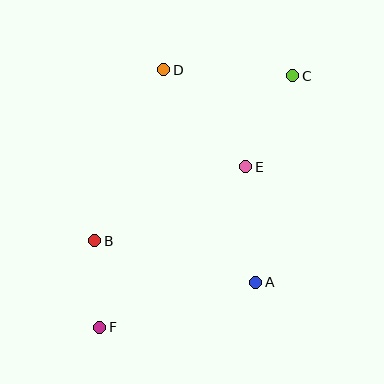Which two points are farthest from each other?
Points C and F are farthest from each other.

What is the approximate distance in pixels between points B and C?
The distance between B and C is approximately 258 pixels.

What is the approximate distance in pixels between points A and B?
The distance between A and B is approximately 166 pixels.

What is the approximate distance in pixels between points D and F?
The distance between D and F is approximately 266 pixels.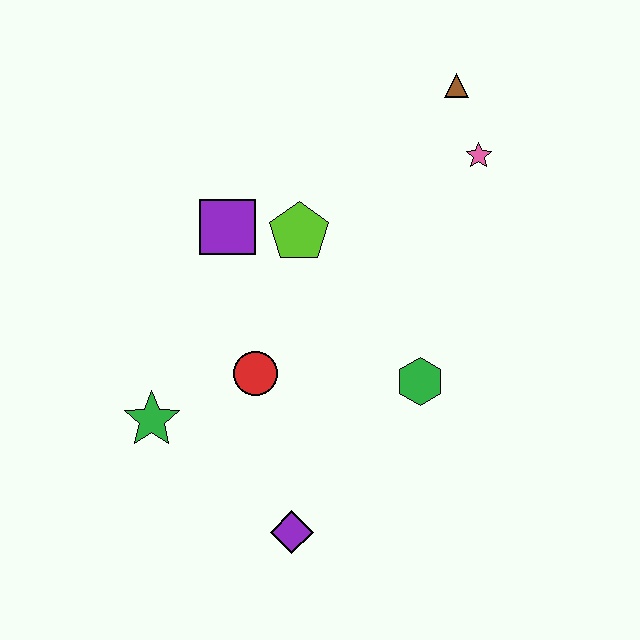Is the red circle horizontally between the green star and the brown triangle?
Yes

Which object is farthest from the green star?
The brown triangle is farthest from the green star.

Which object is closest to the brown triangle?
The pink star is closest to the brown triangle.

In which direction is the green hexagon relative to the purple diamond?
The green hexagon is above the purple diamond.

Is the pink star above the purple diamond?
Yes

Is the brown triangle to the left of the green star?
No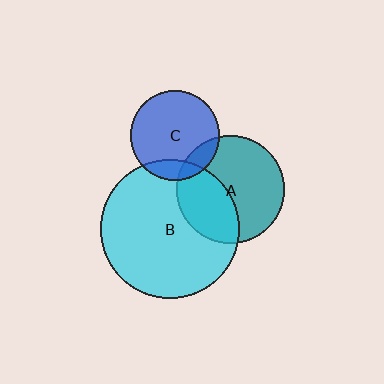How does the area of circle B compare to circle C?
Approximately 2.4 times.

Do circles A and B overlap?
Yes.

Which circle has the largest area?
Circle B (cyan).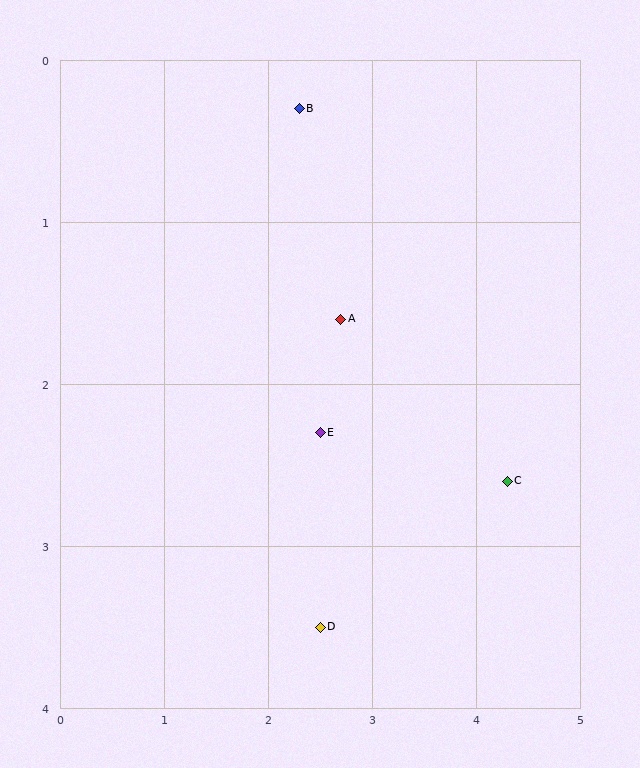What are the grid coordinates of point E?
Point E is at approximately (2.5, 2.3).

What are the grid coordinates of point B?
Point B is at approximately (2.3, 0.3).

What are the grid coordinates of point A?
Point A is at approximately (2.7, 1.6).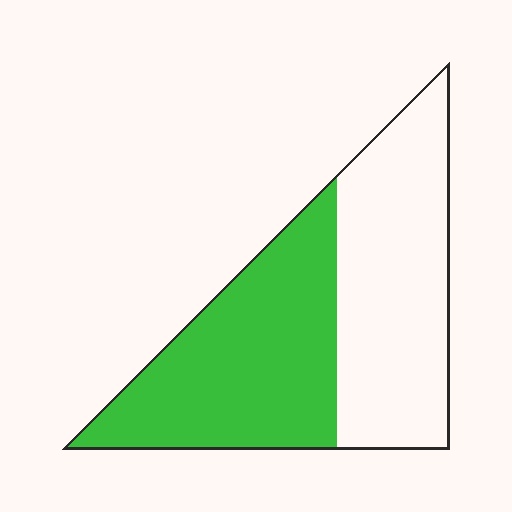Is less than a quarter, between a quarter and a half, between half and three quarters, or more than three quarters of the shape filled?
Between half and three quarters.